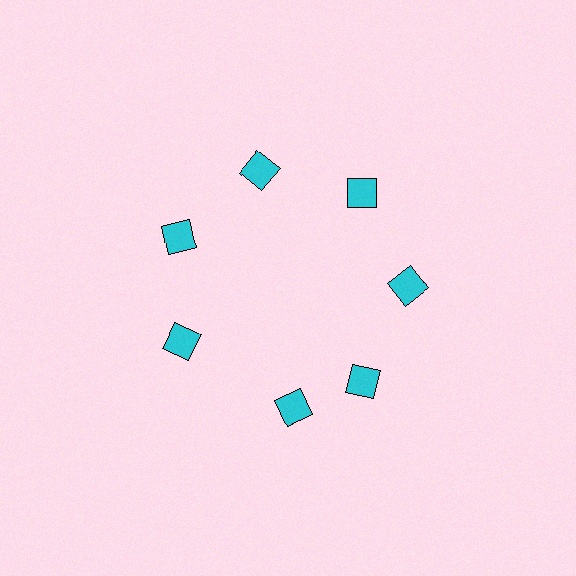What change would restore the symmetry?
The symmetry would be restored by rotating it back into even spacing with its neighbors so that all 7 squares sit at equal angles and equal distance from the center.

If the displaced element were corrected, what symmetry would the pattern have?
It would have 7-fold rotational symmetry — the pattern would map onto itself every 51 degrees.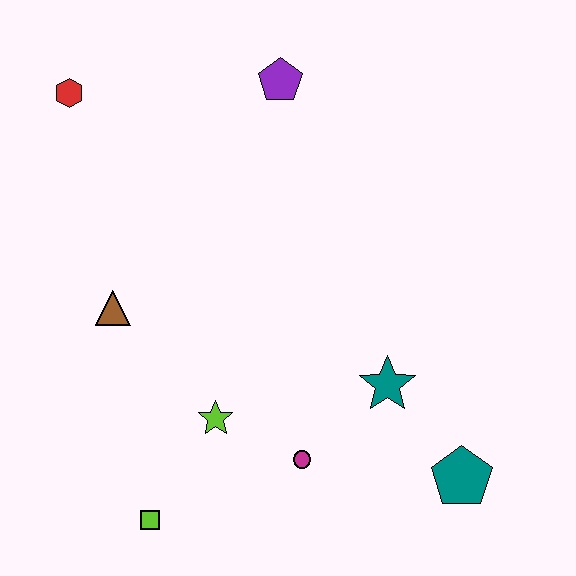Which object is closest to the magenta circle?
The lime star is closest to the magenta circle.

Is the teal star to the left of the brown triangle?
No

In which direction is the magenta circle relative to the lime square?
The magenta circle is to the right of the lime square.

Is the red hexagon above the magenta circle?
Yes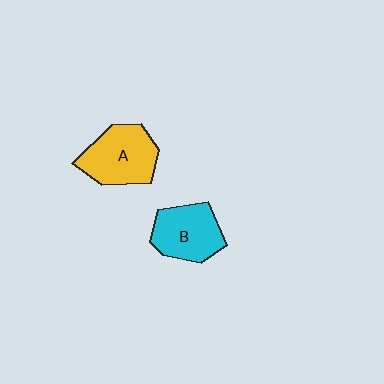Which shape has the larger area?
Shape A (yellow).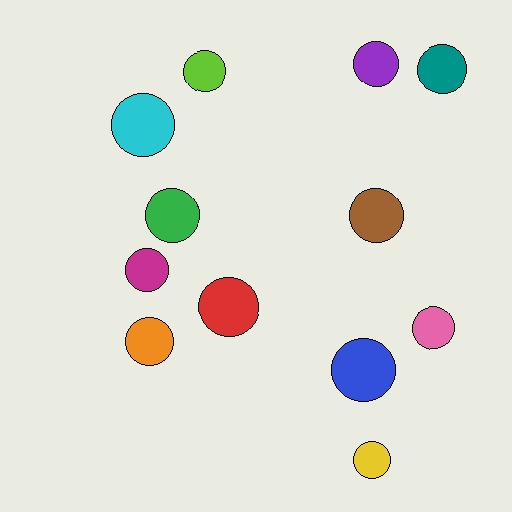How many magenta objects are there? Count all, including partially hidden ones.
There is 1 magenta object.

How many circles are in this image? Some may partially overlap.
There are 12 circles.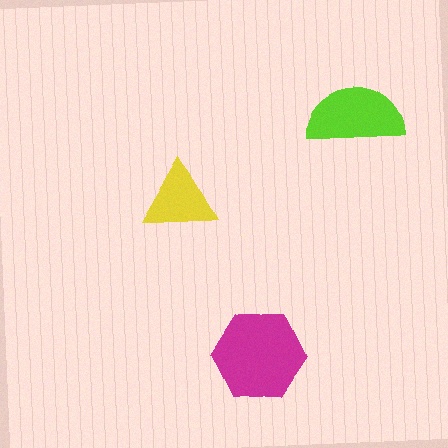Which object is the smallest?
The yellow triangle.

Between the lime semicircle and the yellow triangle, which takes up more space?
The lime semicircle.